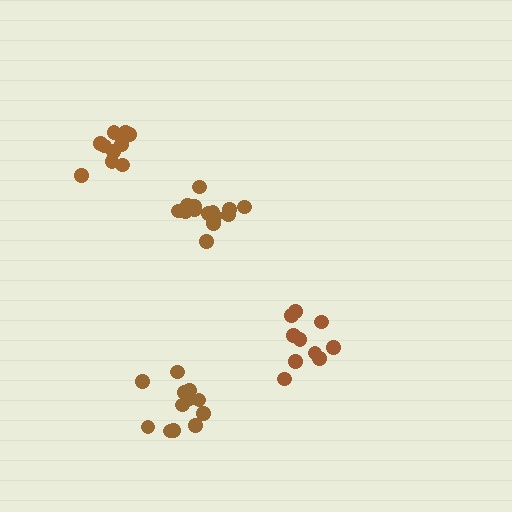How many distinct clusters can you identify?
There are 4 distinct clusters.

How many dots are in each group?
Group 1: 12 dots, Group 2: 11 dots, Group 3: 10 dots, Group 4: 14 dots (47 total).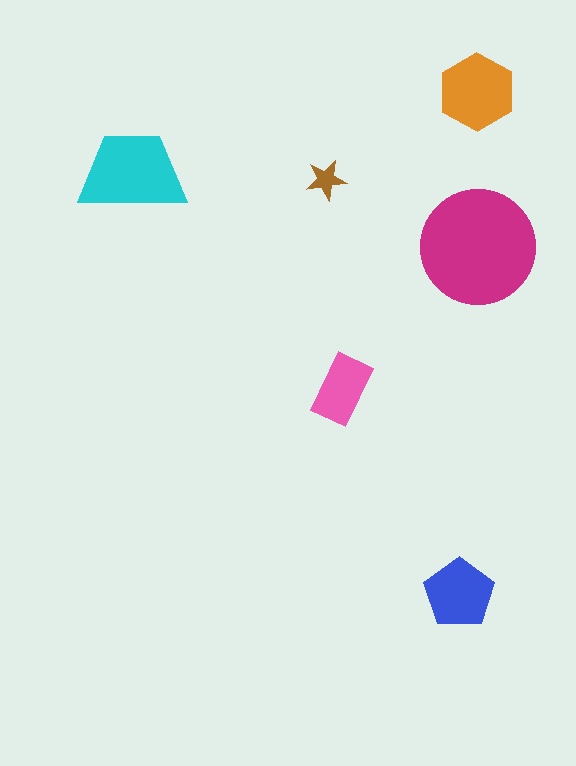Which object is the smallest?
The brown star.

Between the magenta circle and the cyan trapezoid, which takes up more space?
The magenta circle.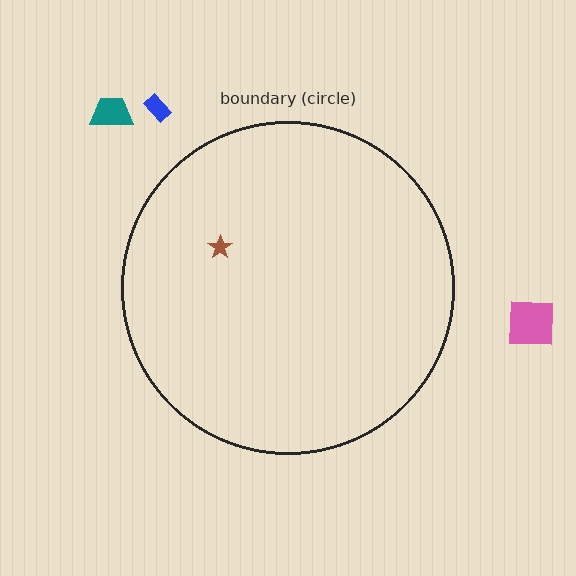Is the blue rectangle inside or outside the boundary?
Outside.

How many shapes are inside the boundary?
1 inside, 3 outside.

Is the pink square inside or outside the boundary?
Outside.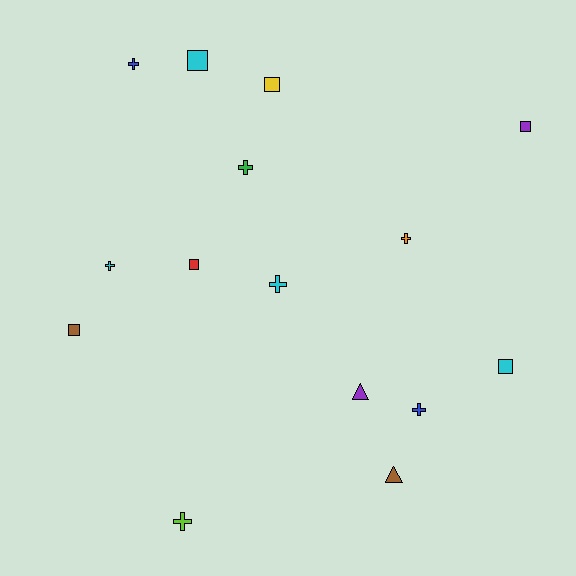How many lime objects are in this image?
There is 1 lime object.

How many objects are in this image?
There are 15 objects.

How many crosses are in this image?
There are 7 crosses.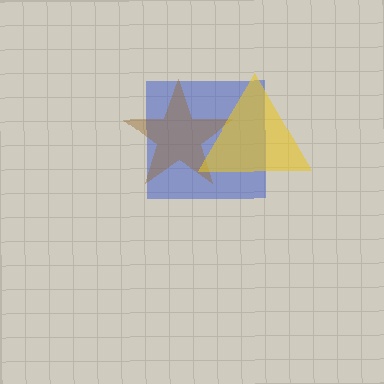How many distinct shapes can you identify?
There are 3 distinct shapes: a blue square, a brown star, a yellow triangle.